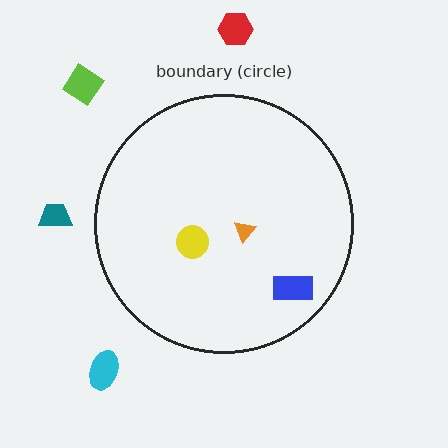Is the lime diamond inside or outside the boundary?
Outside.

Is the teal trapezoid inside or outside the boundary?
Outside.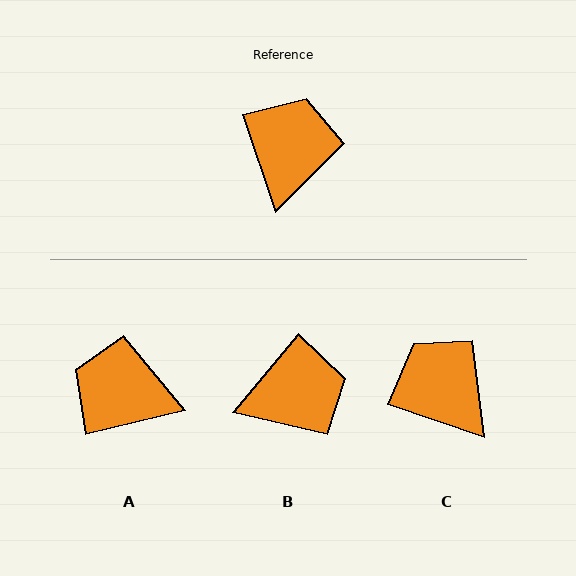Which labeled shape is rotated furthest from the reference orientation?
A, about 85 degrees away.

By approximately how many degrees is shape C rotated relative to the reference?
Approximately 53 degrees counter-clockwise.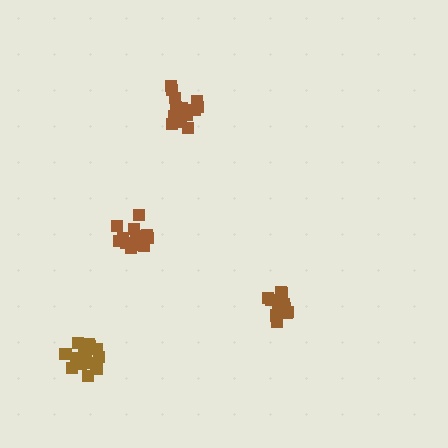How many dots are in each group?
Group 1: 13 dots, Group 2: 19 dots, Group 3: 13 dots, Group 4: 18 dots (63 total).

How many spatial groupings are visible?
There are 4 spatial groupings.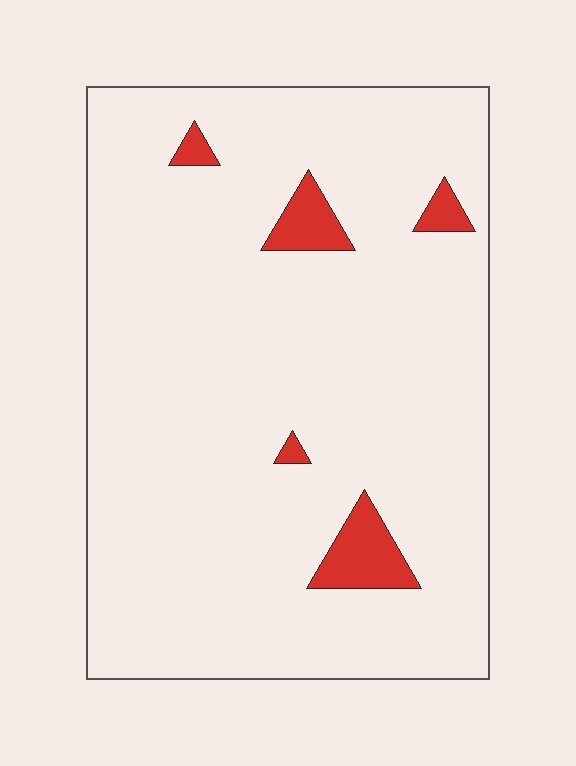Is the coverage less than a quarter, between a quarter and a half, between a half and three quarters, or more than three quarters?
Less than a quarter.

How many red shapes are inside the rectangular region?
5.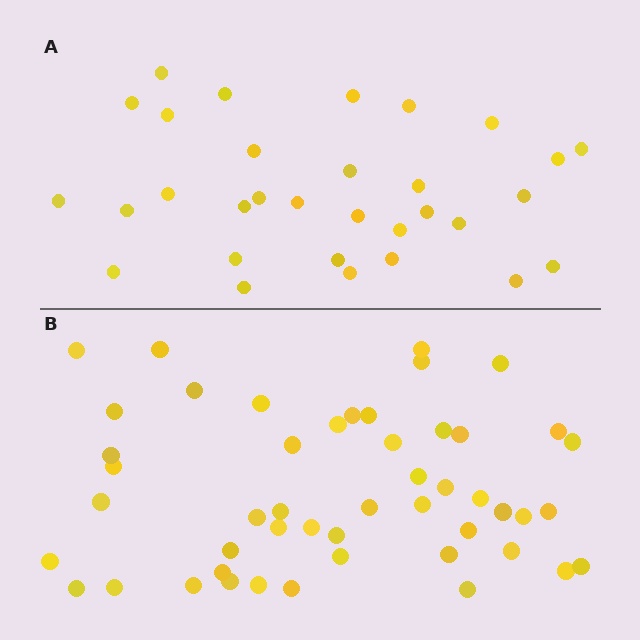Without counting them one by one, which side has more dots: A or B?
Region B (the bottom region) has more dots.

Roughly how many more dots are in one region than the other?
Region B has approximately 20 more dots than region A.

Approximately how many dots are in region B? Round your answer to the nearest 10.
About 50 dots. (The exact count is 49, which rounds to 50.)